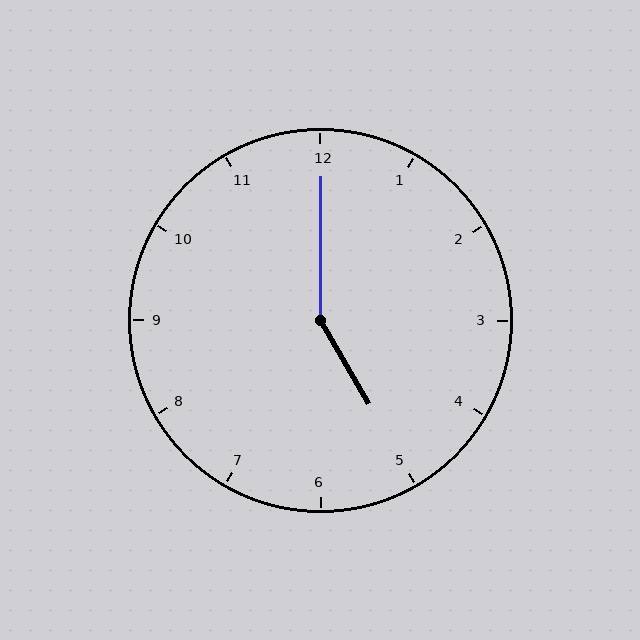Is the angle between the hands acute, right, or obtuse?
It is obtuse.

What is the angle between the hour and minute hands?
Approximately 150 degrees.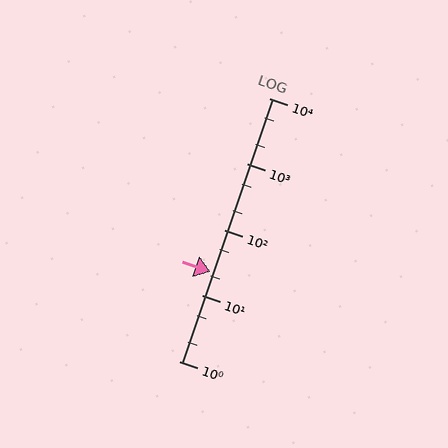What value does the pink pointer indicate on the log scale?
The pointer indicates approximately 23.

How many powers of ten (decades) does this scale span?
The scale spans 4 decades, from 1 to 10000.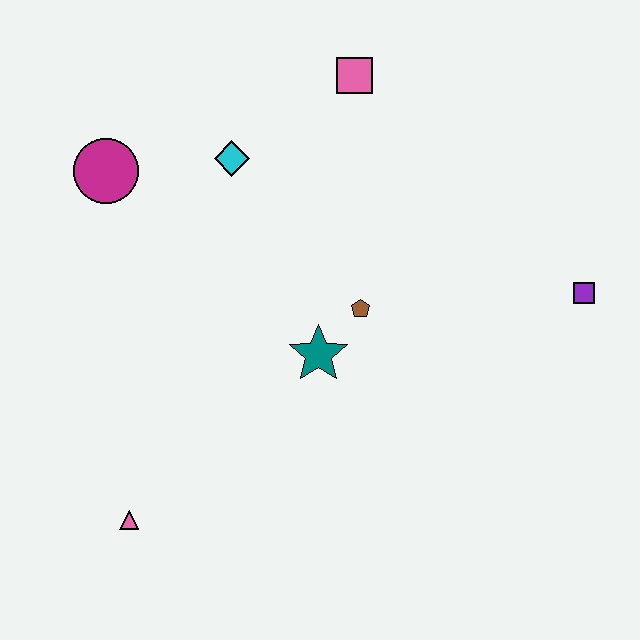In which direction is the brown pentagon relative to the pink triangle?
The brown pentagon is to the right of the pink triangle.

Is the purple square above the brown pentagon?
Yes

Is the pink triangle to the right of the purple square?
No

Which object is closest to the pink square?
The cyan diamond is closest to the pink square.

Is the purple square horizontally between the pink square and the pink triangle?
No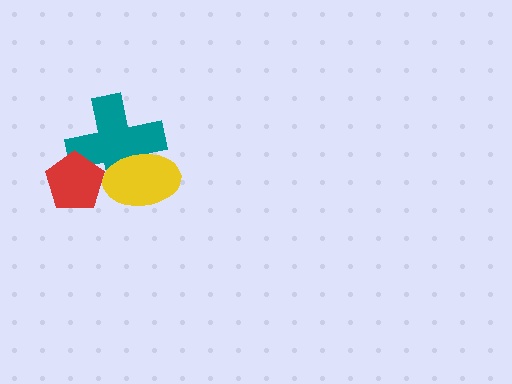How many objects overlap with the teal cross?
2 objects overlap with the teal cross.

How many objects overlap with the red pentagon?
1 object overlaps with the red pentagon.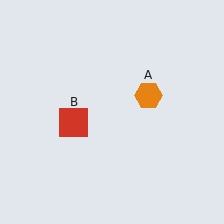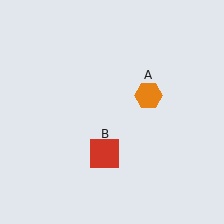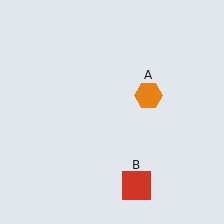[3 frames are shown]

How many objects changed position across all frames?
1 object changed position: red square (object B).